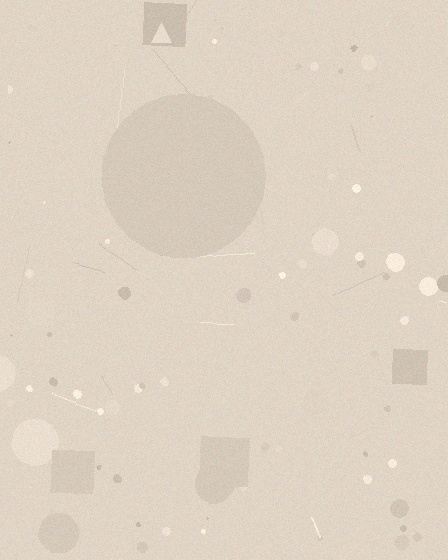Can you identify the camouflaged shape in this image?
The camouflaged shape is a circle.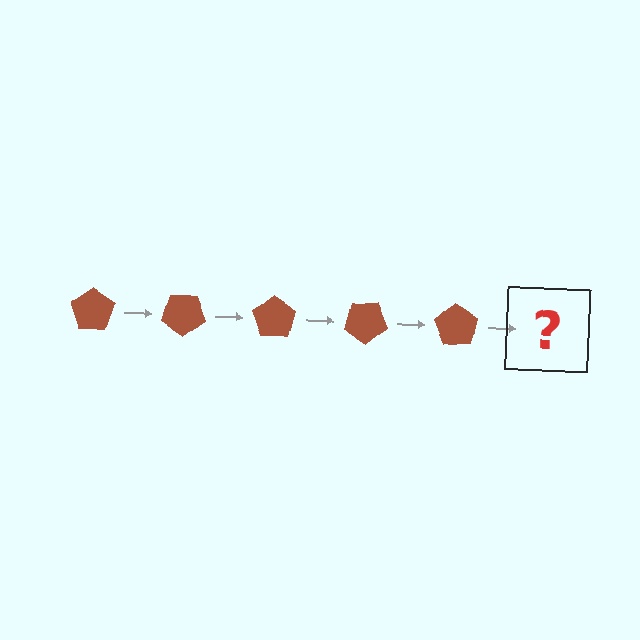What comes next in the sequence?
The next element should be a brown pentagon rotated 175 degrees.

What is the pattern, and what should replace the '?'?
The pattern is that the pentagon rotates 35 degrees each step. The '?' should be a brown pentagon rotated 175 degrees.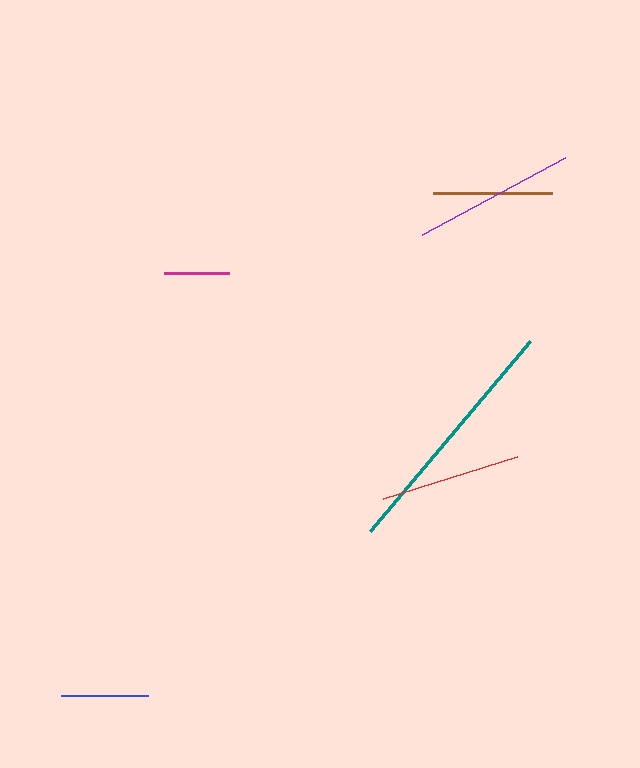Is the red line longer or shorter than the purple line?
The purple line is longer than the red line.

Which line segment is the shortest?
The magenta line is the shortest at approximately 65 pixels.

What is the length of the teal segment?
The teal segment is approximately 248 pixels long.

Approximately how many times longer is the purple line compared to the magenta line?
The purple line is approximately 2.5 times the length of the magenta line.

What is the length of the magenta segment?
The magenta segment is approximately 65 pixels long.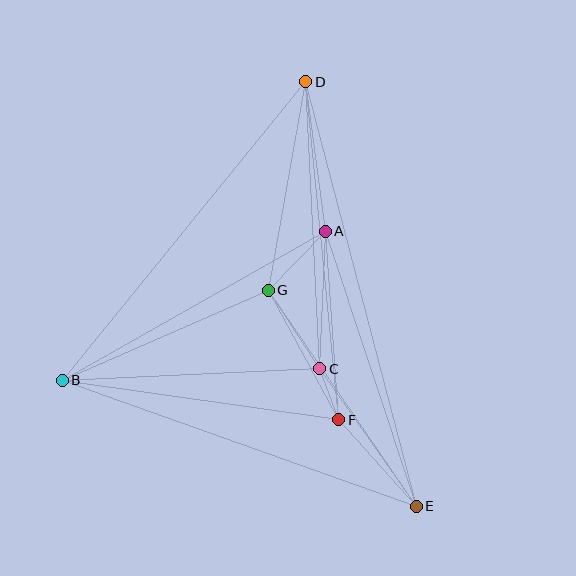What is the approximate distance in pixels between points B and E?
The distance between B and E is approximately 376 pixels.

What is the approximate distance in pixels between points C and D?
The distance between C and D is approximately 287 pixels.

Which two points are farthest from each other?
Points D and E are farthest from each other.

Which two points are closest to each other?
Points C and F are closest to each other.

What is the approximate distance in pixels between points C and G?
The distance between C and G is approximately 94 pixels.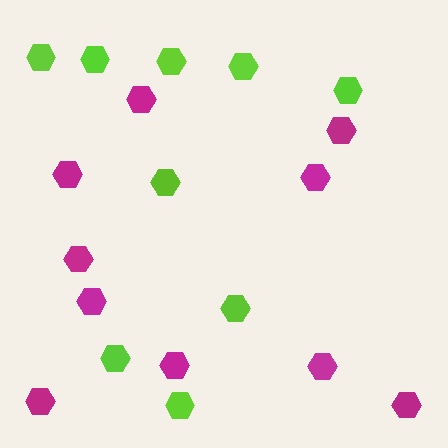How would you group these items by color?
There are 2 groups: one group of magenta hexagons (10) and one group of lime hexagons (9).